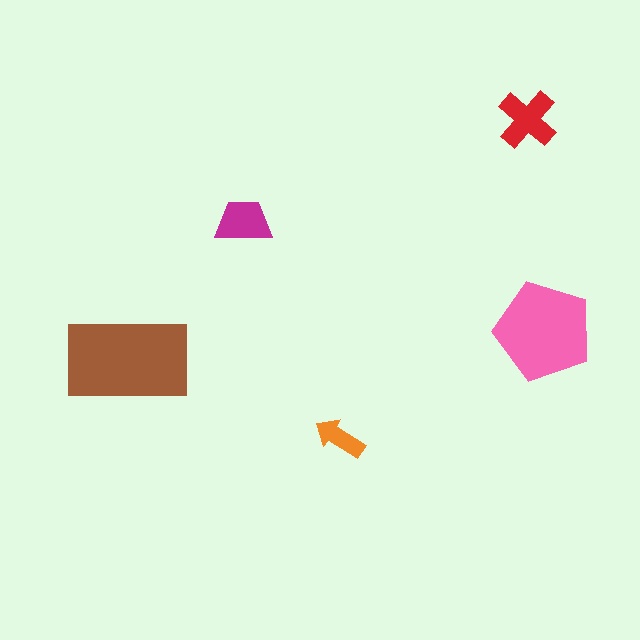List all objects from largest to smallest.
The brown rectangle, the pink pentagon, the red cross, the magenta trapezoid, the orange arrow.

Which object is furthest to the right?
The pink pentagon is rightmost.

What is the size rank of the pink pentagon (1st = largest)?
2nd.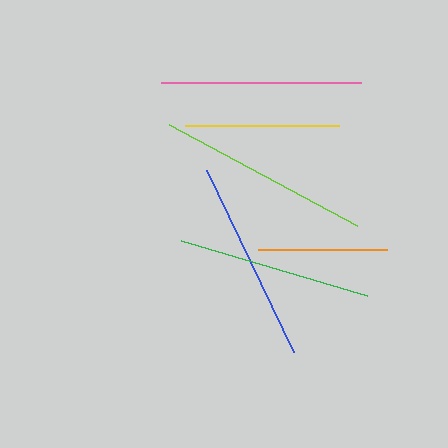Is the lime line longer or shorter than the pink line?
The lime line is longer than the pink line.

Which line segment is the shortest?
The orange line is the shortest at approximately 129 pixels.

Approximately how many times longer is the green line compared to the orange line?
The green line is approximately 1.5 times the length of the orange line.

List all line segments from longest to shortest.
From longest to shortest: lime, blue, pink, green, yellow, orange.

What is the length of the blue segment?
The blue segment is approximately 202 pixels long.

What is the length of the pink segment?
The pink segment is approximately 200 pixels long.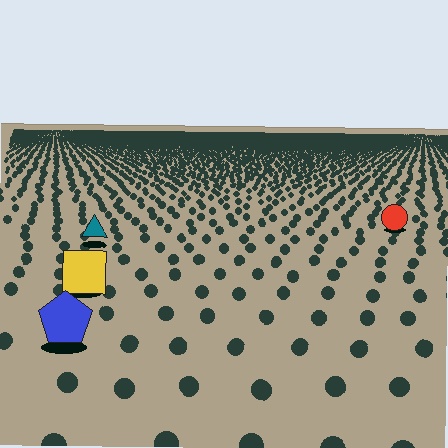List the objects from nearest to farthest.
From nearest to farthest: the blue pentagon, the yellow square, the teal triangle, the red circle.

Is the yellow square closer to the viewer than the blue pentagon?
No. The blue pentagon is closer — you can tell from the texture gradient: the ground texture is coarser near it.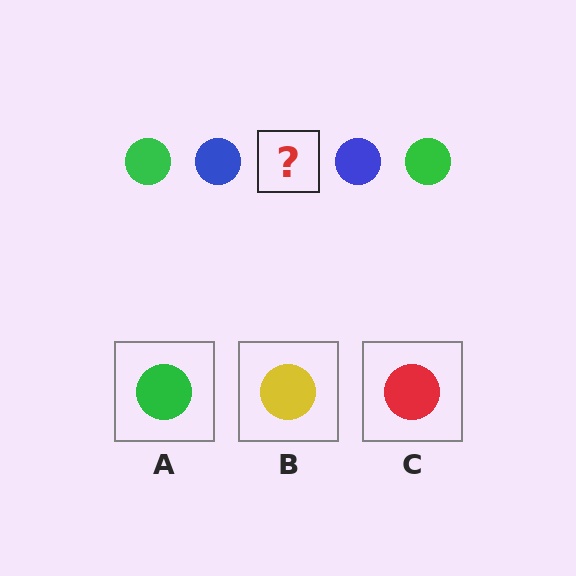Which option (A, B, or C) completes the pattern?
A.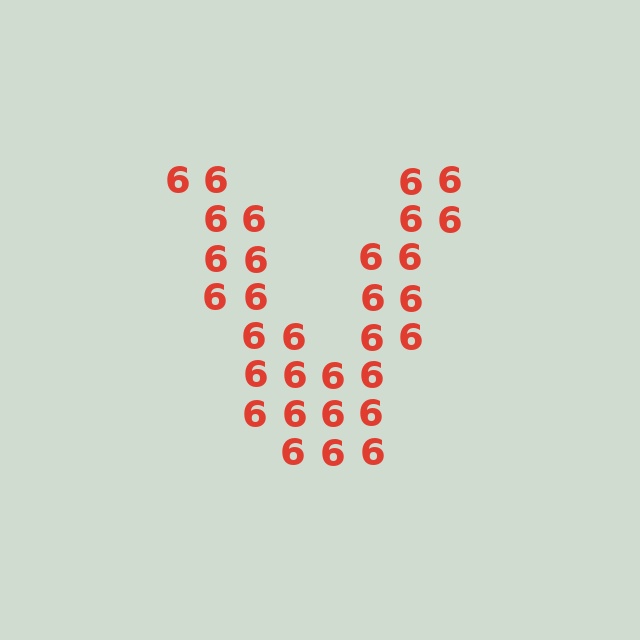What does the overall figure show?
The overall figure shows the letter V.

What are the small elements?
The small elements are digit 6's.